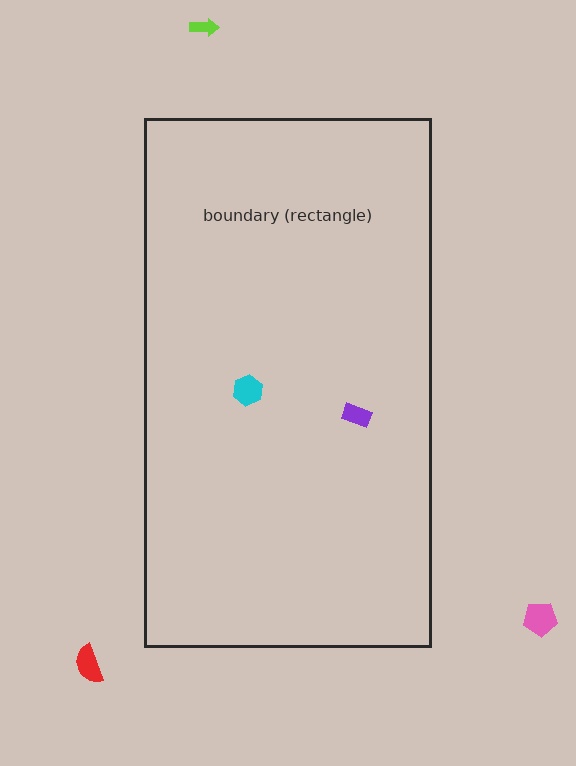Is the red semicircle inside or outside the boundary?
Outside.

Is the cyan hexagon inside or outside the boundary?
Inside.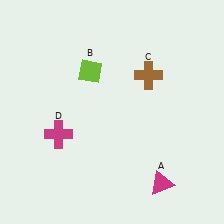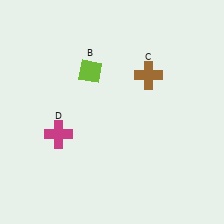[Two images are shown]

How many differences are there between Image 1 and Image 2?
There is 1 difference between the two images.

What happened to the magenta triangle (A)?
The magenta triangle (A) was removed in Image 2. It was in the bottom-right area of Image 1.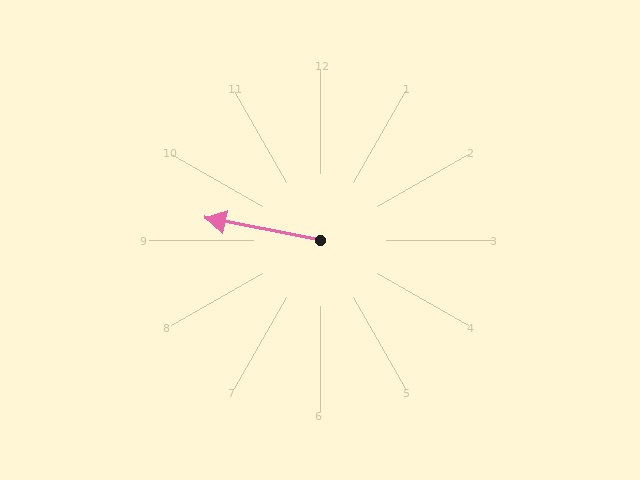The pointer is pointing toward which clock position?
Roughly 9 o'clock.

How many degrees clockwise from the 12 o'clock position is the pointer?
Approximately 281 degrees.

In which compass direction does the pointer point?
West.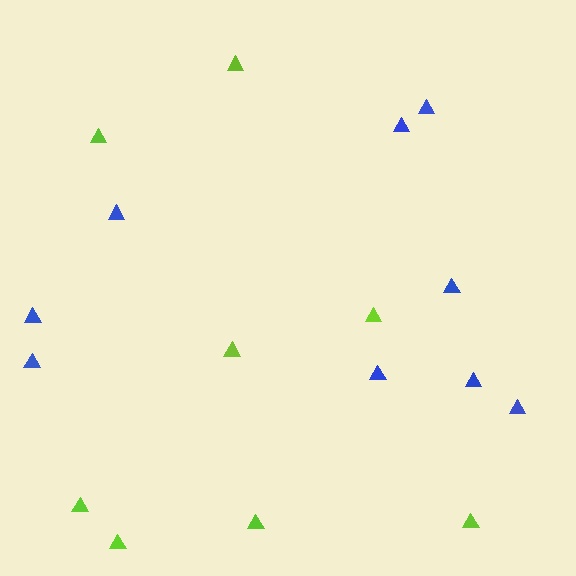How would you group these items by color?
There are 2 groups: one group of blue triangles (9) and one group of lime triangles (8).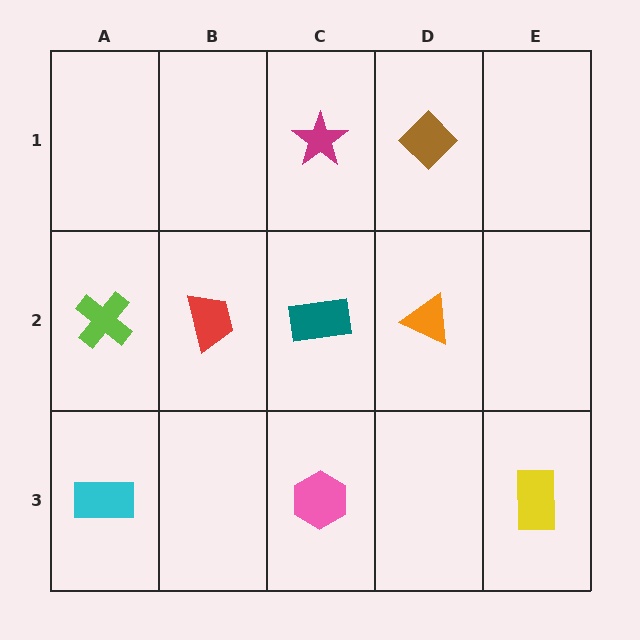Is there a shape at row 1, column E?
No, that cell is empty.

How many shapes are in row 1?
2 shapes.